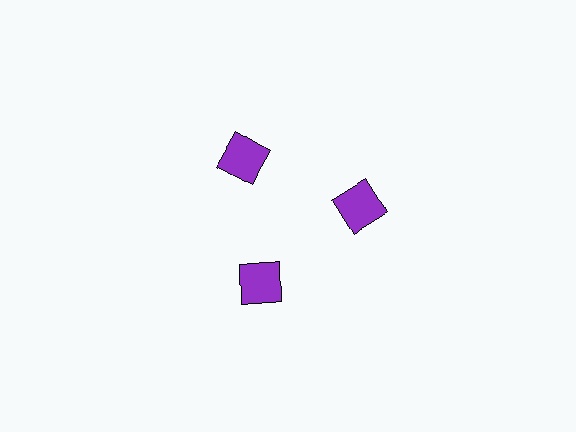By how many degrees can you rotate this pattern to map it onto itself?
The pattern maps onto itself every 120 degrees of rotation.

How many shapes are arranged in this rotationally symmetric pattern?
There are 3 shapes, arranged in 3 groups of 1.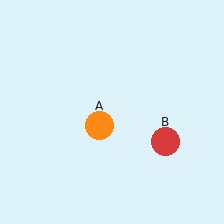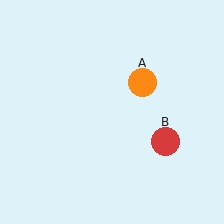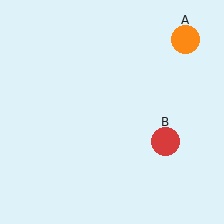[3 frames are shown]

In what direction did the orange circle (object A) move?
The orange circle (object A) moved up and to the right.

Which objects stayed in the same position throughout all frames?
Red circle (object B) remained stationary.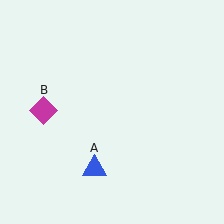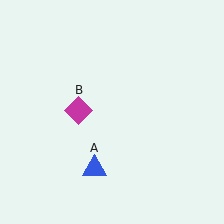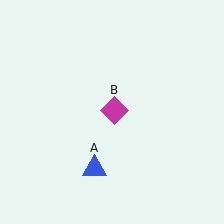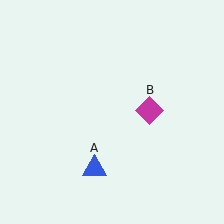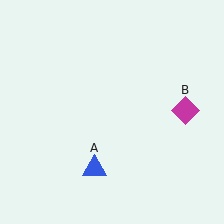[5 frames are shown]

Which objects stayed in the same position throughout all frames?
Blue triangle (object A) remained stationary.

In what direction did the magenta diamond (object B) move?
The magenta diamond (object B) moved right.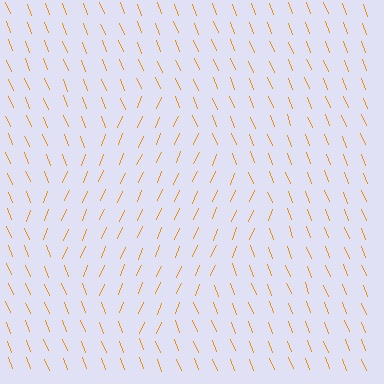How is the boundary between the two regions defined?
The boundary is defined purely by a change in line orientation (approximately 45 degrees difference). All lines are the same color and thickness.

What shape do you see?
I see a diamond.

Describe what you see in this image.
The image is filled with small orange line segments. A diamond region in the image has lines oriented differently from the surrounding lines, creating a visible texture boundary.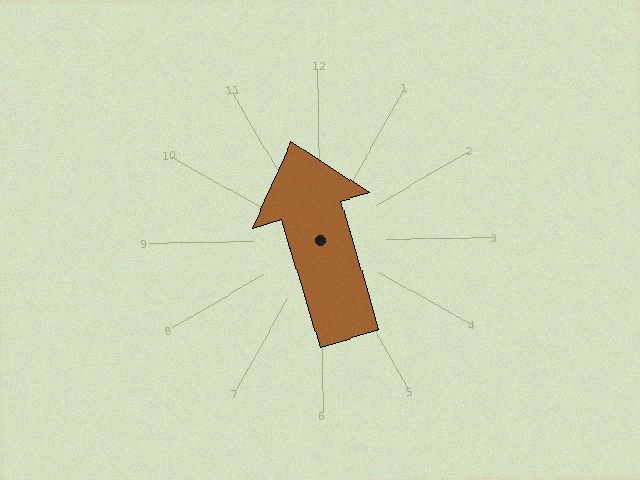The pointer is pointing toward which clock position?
Roughly 11 o'clock.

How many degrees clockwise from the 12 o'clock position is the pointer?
Approximately 344 degrees.